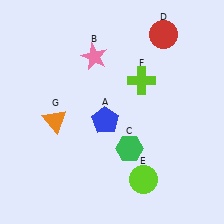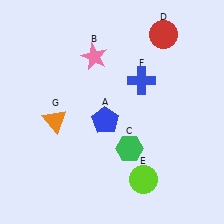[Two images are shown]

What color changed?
The cross (F) changed from lime in Image 1 to blue in Image 2.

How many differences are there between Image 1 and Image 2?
There is 1 difference between the two images.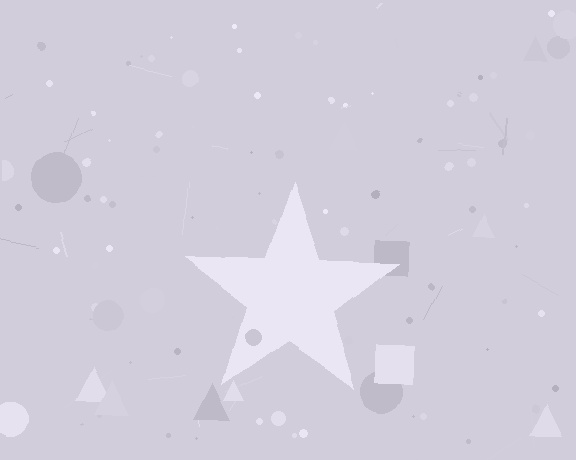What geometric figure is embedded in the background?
A star is embedded in the background.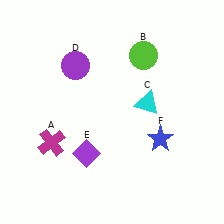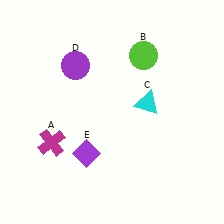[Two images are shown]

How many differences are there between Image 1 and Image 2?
There is 1 difference between the two images.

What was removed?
The blue star (F) was removed in Image 2.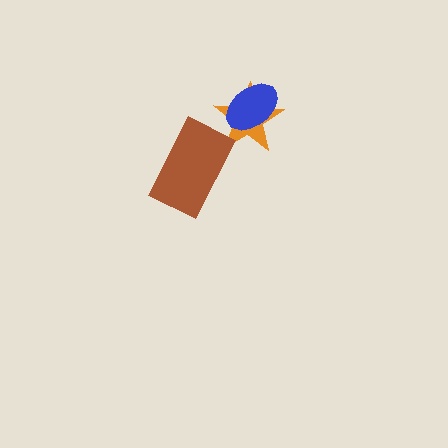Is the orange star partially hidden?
Yes, it is partially covered by another shape.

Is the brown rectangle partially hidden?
No, no other shape covers it.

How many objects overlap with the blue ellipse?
1 object overlaps with the blue ellipse.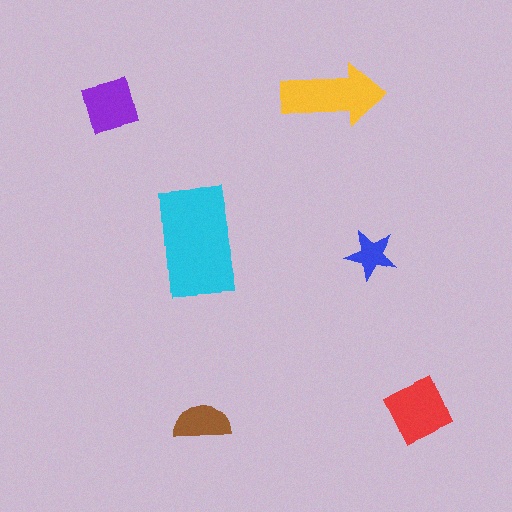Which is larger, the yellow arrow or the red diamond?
The yellow arrow.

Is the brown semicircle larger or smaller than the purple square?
Smaller.